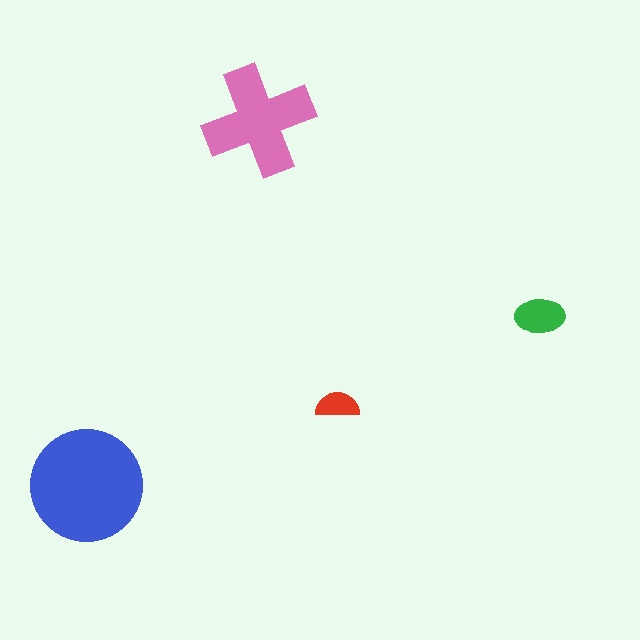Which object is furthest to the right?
The green ellipse is rightmost.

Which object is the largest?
The blue circle.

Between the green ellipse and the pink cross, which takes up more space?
The pink cross.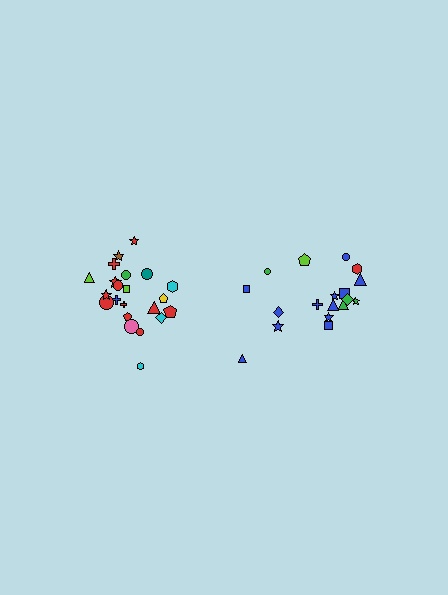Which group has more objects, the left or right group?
The left group.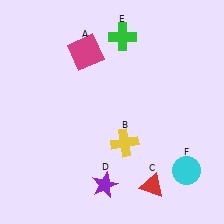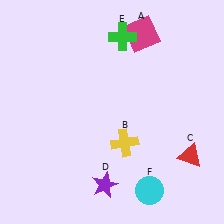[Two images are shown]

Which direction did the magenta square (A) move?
The magenta square (A) moved right.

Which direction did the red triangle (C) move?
The red triangle (C) moved right.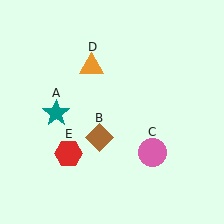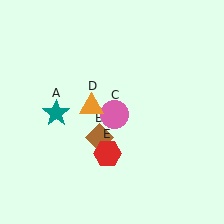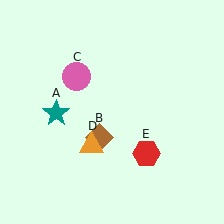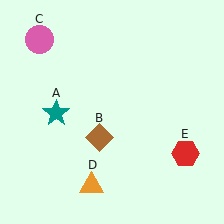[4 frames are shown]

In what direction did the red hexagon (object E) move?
The red hexagon (object E) moved right.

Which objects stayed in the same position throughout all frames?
Teal star (object A) and brown diamond (object B) remained stationary.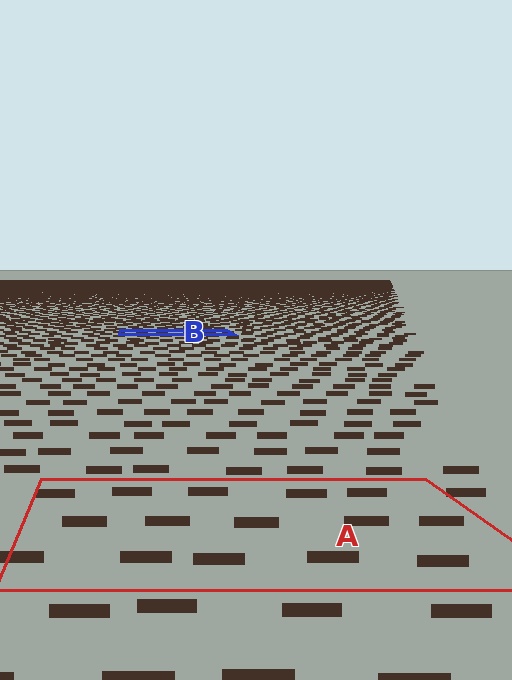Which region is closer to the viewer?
Region A is closer. The texture elements there are larger and more spread out.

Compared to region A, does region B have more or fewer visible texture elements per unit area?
Region B has more texture elements per unit area — they are packed more densely because it is farther away.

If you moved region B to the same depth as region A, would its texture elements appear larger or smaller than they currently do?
They would appear larger. At a closer depth, the same texture elements are projected at a bigger on-screen size.